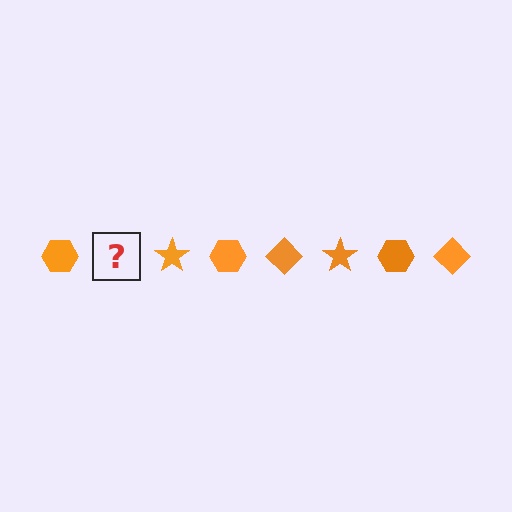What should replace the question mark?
The question mark should be replaced with an orange diamond.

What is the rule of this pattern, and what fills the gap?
The rule is that the pattern cycles through hexagon, diamond, star shapes in orange. The gap should be filled with an orange diamond.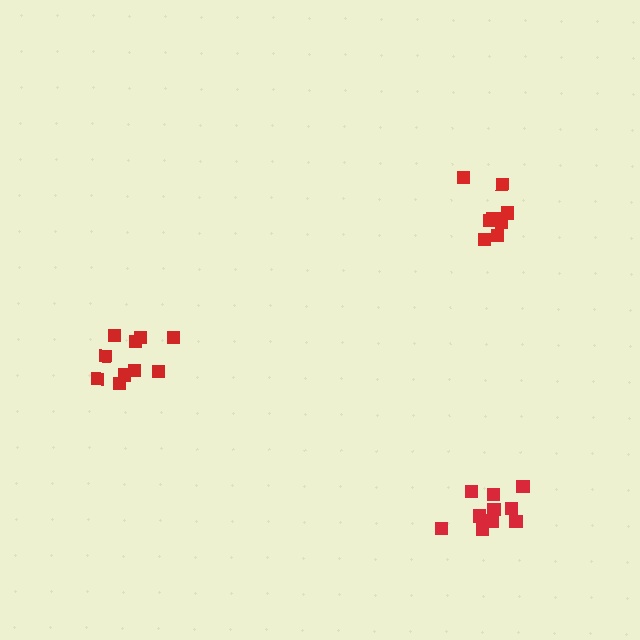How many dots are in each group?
Group 1: 11 dots, Group 2: 10 dots, Group 3: 9 dots (30 total).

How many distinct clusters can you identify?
There are 3 distinct clusters.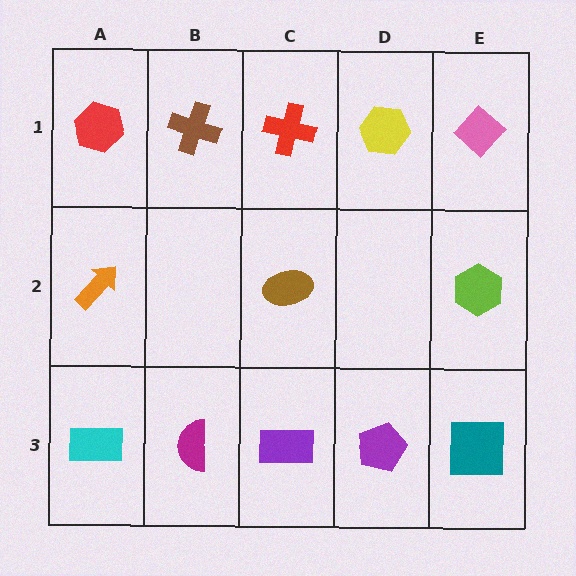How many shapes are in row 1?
5 shapes.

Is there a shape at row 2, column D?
No, that cell is empty.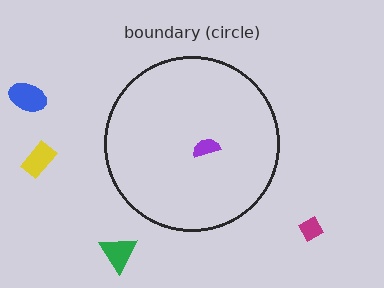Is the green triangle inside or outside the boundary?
Outside.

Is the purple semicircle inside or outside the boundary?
Inside.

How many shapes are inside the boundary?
1 inside, 4 outside.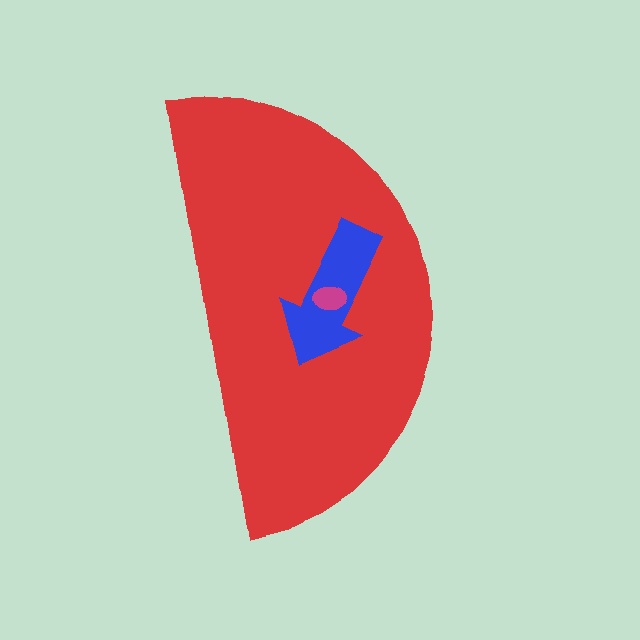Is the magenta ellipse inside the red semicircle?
Yes.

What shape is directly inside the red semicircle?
The blue arrow.